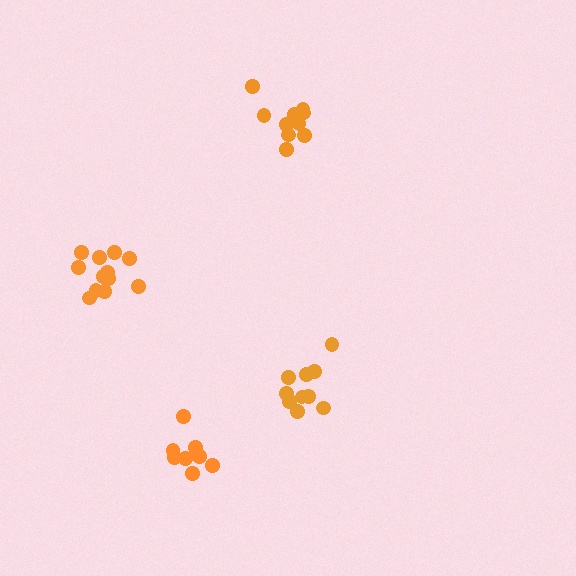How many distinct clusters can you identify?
There are 4 distinct clusters.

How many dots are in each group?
Group 1: 10 dots, Group 2: 8 dots, Group 3: 10 dots, Group 4: 12 dots (40 total).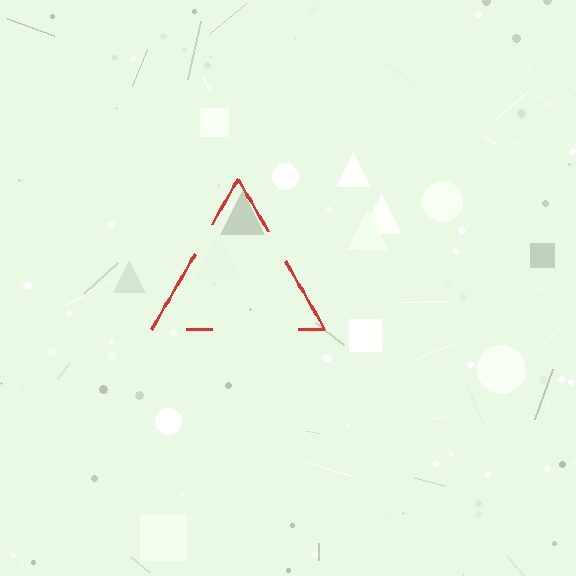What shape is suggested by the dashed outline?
The dashed outline suggests a triangle.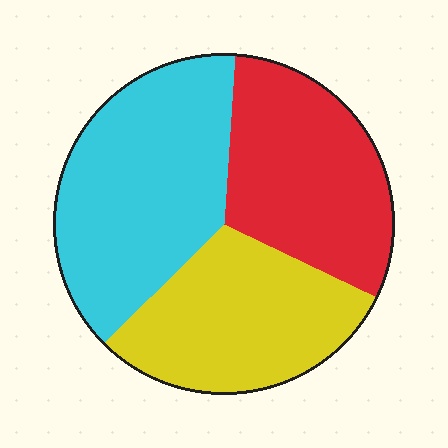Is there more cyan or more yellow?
Cyan.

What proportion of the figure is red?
Red takes up about one third (1/3) of the figure.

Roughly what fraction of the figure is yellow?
Yellow covers about 30% of the figure.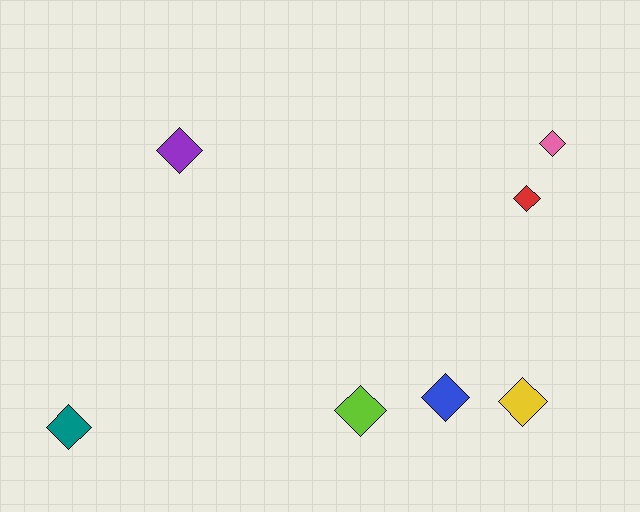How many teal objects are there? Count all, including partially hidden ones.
There is 1 teal object.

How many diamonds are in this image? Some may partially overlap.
There are 7 diamonds.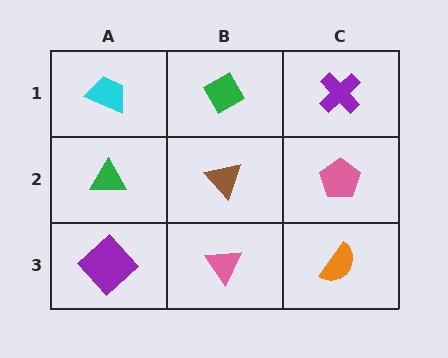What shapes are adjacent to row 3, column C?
A pink pentagon (row 2, column C), a pink triangle (row 3, column B).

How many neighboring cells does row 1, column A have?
2.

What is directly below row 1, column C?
A pink pentagon.